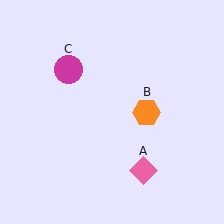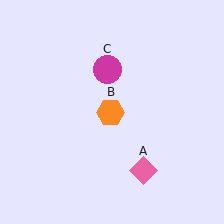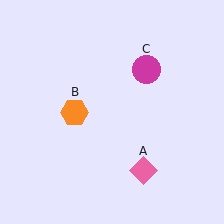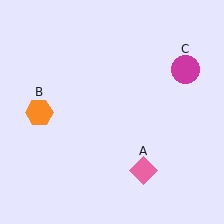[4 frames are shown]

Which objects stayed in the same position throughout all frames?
Pink diamond (object A) remained stationary.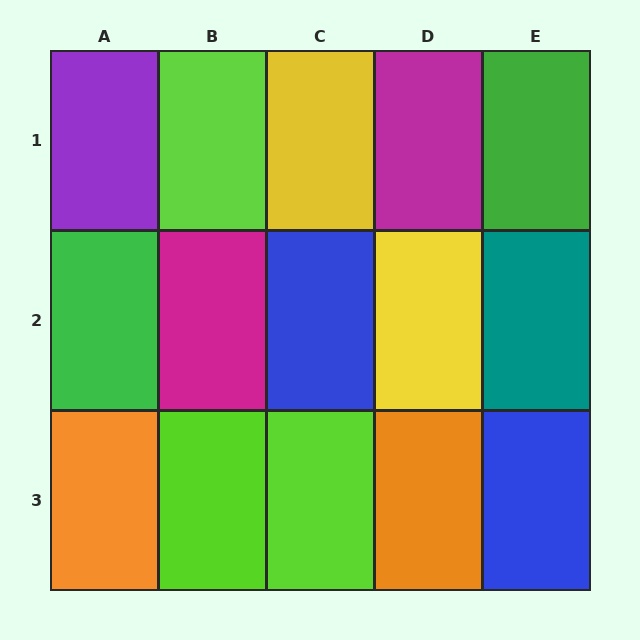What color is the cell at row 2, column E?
Teal.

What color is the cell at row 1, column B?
Lime.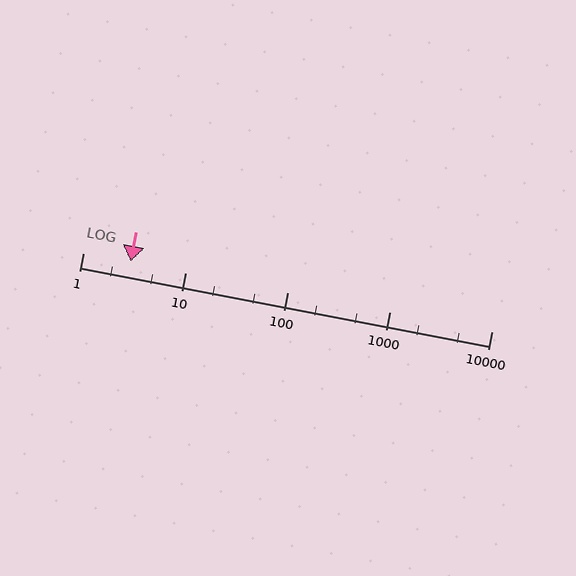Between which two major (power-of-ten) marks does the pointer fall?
The pointer is between 1 and 10.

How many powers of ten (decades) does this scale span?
The scale spans 4 decades, from 1 to 10000.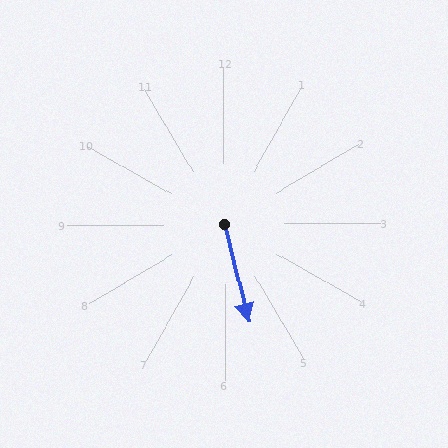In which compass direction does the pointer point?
South.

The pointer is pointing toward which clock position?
Roughly 6 o'clock.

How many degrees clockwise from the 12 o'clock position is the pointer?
Approximately 167 degrees.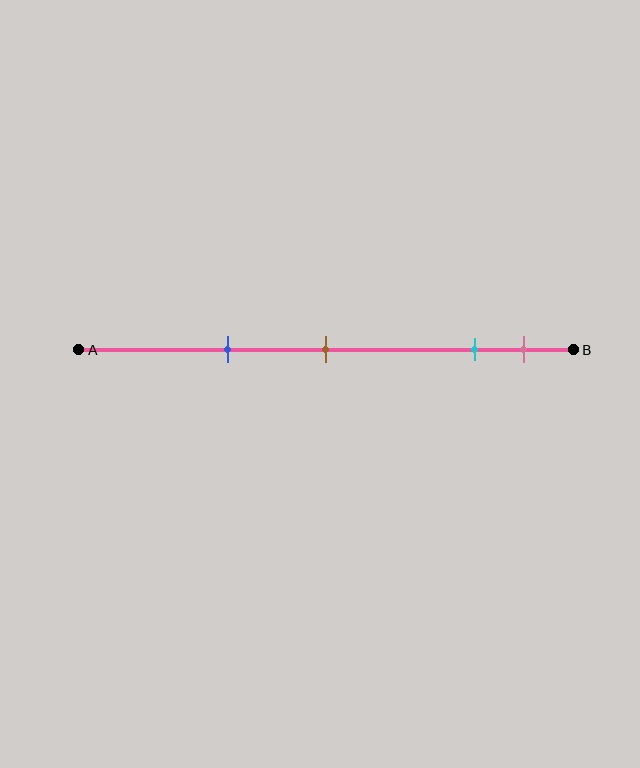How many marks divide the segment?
There are 4 marks dividing the segment.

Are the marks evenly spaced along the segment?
No, the marks are not evenly spaced.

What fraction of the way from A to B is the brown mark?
The brown mark is approximately 50% (0.5) of the way from A to B.